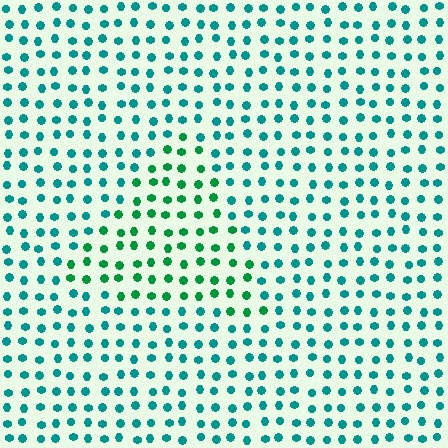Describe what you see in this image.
The image is filled with small teal elements in a uniform arrangement. A triangle-shaped region is visible where the elements are tinted to a slightly different hue, forming a subtle color boundary.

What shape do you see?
I see a triangle.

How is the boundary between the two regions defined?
The boundary is defined purely by a slight shift in hue (about 33 degrees). Spacing, size, and orientation are identical on both sides.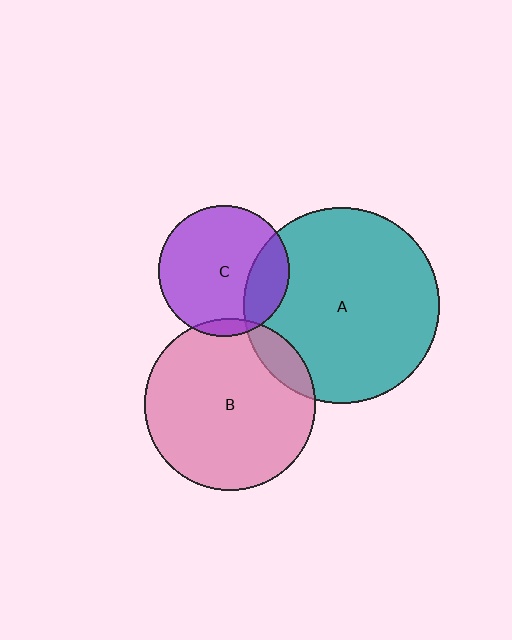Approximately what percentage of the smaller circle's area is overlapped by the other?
Approximately 5%.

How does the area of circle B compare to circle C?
Approximately 1.7 times.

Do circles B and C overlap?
Yes.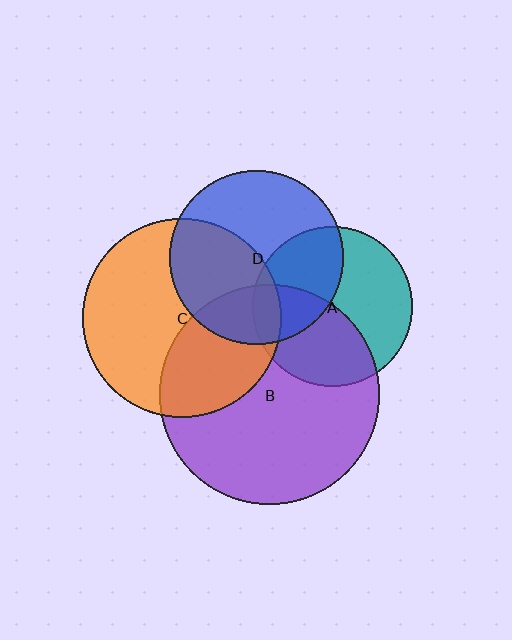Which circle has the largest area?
Circle B (purple).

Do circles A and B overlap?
Yes.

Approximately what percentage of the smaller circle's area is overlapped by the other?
Approximately 45%.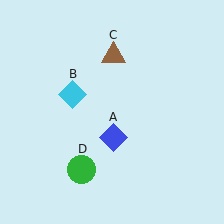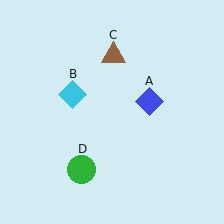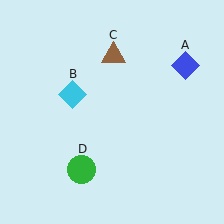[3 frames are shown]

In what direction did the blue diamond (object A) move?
The blue diamond (object A) moved up and to the right.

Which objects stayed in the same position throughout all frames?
Cyan diamond (object B) and brown triangle (object C) and green circle (object D) remained stationary.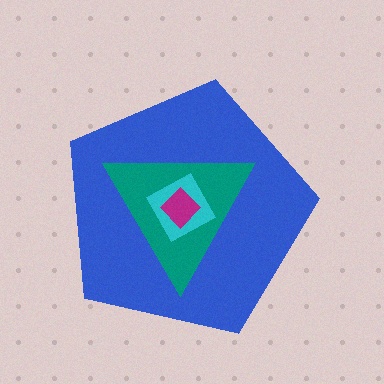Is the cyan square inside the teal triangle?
Yes.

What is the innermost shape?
The magenta diamond.